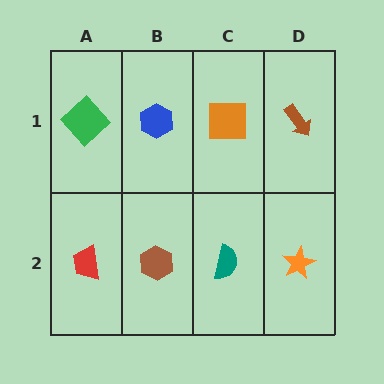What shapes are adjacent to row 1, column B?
A brown hexagon (row 2, column B), a green diamond (row 1, column A), an orange square (row 1, column C).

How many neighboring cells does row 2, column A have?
2.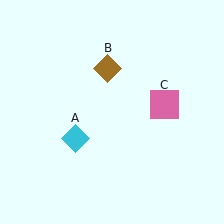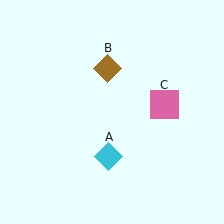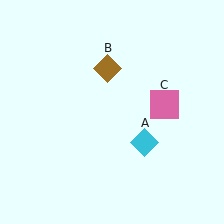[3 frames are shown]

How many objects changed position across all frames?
1 object changed position: cyan diamond (object A).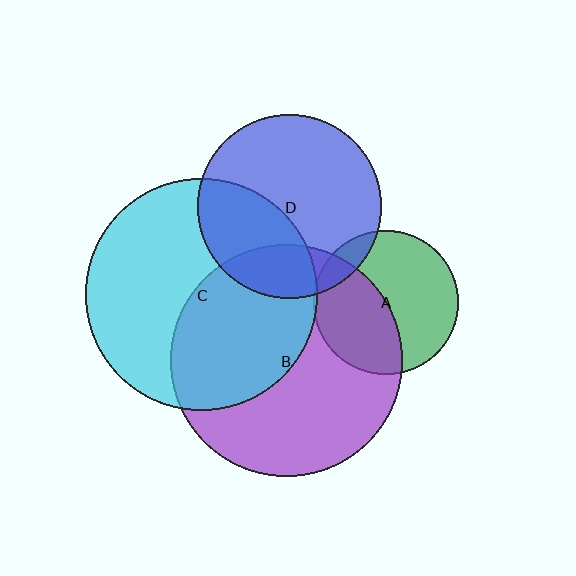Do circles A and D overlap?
Yes.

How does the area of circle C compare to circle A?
Approximately 2.6 times.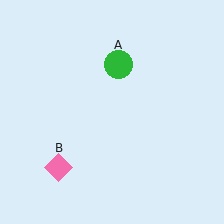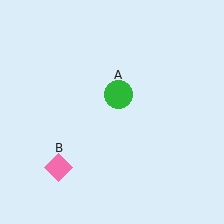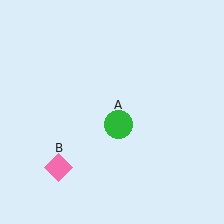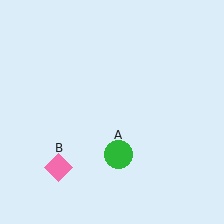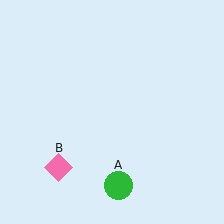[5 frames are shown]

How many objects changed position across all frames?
1 object changed position: green circle (object A).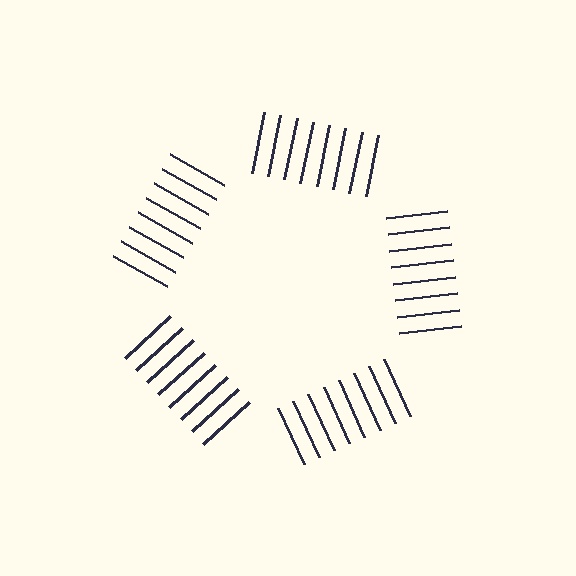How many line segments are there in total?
40 — 8 along each of the 5 edges.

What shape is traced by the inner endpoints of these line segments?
An illusory pentagon — the line segments terminate on its edges but no continuous stroke is drawn.